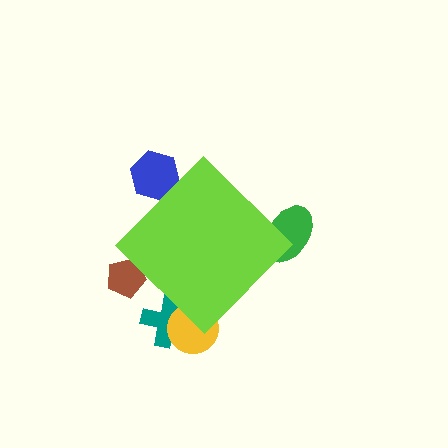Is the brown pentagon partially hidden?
Yes, the brown pentagon is partially hidden behind the lime diamond.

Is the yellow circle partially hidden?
Yes, the yellow circle is partially hidden behind the lime diamond.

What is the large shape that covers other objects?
A lime diamond.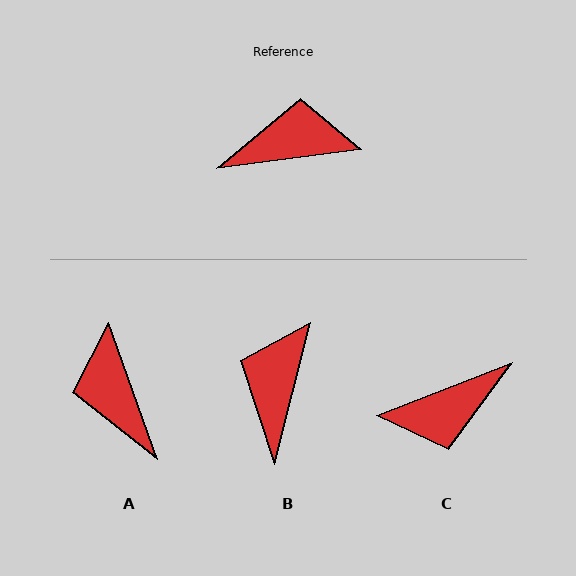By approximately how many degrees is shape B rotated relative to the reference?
Approximately 69 degrees counter-clockwise.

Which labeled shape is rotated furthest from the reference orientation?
C, about 166 degrees away.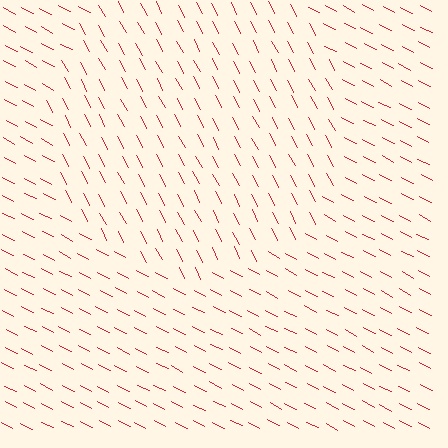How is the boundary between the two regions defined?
The boundary is defined purely by a change in line orientation (approximately 35 degrees difference). All lines are the same color and thickness.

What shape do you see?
I see a circle.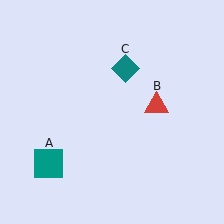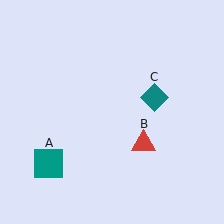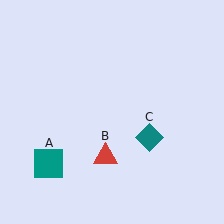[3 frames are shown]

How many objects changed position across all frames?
2 objects changed position: red triangle (object B), teal diamond (object C).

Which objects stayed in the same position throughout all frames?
Teal square (object A) remained stationary.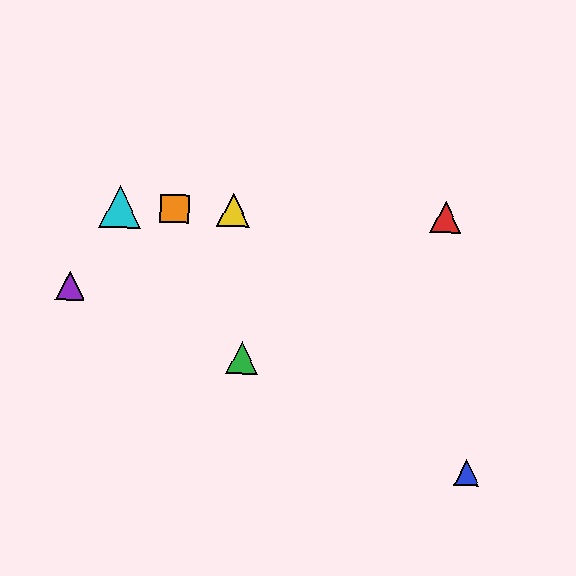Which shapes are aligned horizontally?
The red triangle, the yellow triangle, the orange square, the cyan triangle are aligned horizontally.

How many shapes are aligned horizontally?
4 shapes (the red triangle, the yellow triangle, the orange square, the cyan triangle) are aligned horizontally.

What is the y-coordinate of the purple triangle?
The purple triangle is at y≈286.